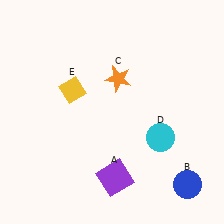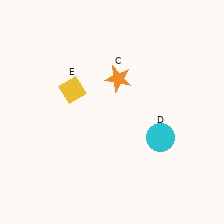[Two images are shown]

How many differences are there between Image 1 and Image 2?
There are 2 differences between the two images.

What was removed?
The purple square (A), the blue circle (B) were removed in Image 2.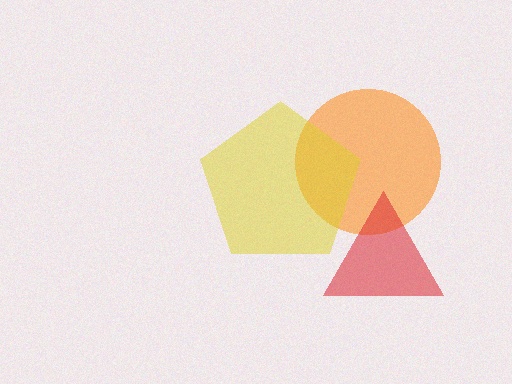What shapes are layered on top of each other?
The layered shapes are: an orange circle, a red triangle, a yellow pentagon.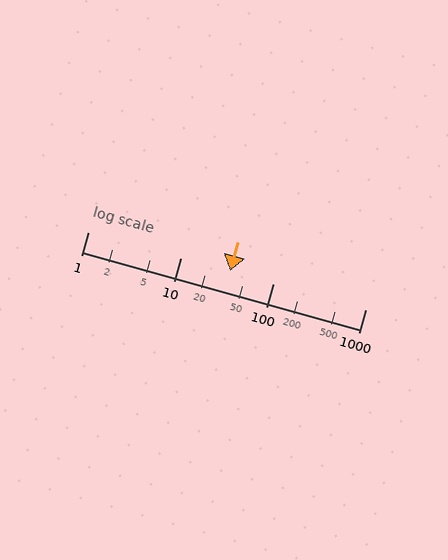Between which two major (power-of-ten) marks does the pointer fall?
The pointer is between 10 and 100.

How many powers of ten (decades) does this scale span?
The scale spans 3 decades, from 1 to 1000.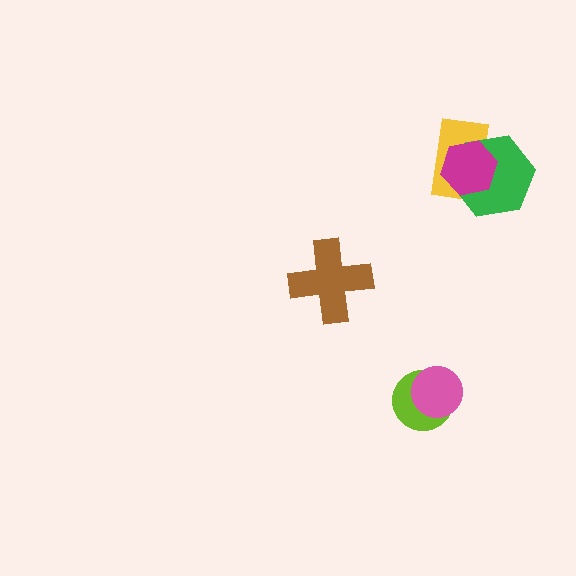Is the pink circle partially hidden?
No, no other shape covers it.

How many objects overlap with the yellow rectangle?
2 objects overlap with the yellow rectangle.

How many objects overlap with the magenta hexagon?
2 objects overlap with the magenta hexagon.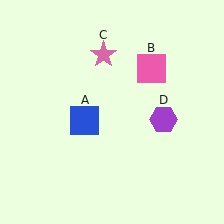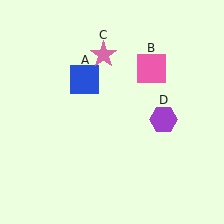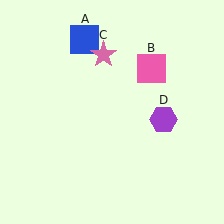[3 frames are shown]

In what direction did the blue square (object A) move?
The blue square (object A) moved up.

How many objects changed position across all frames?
1 object changed position: blue square (object A).